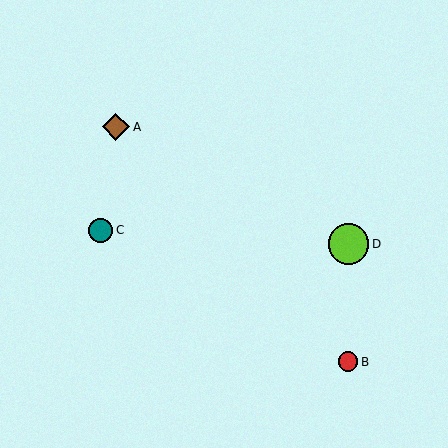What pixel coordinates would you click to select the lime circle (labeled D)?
Click at (349, 244) to select the lime circle D.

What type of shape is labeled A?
Shape A is a brown diamond.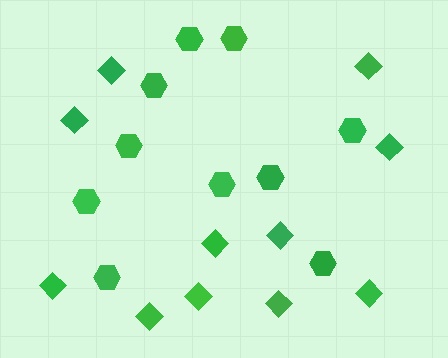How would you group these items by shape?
There are 2 groups: one group of diamonds (11) and one group of hexagons (10).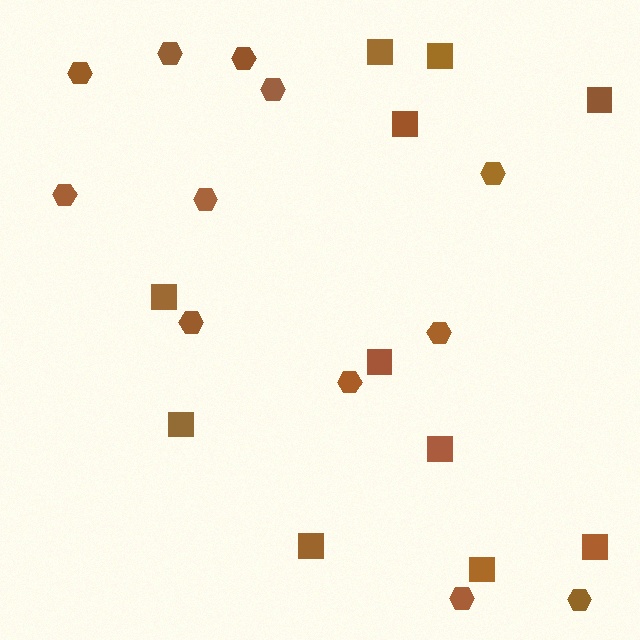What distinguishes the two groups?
There are 2 groups: one group of squares (11) and one group of hexagons (12).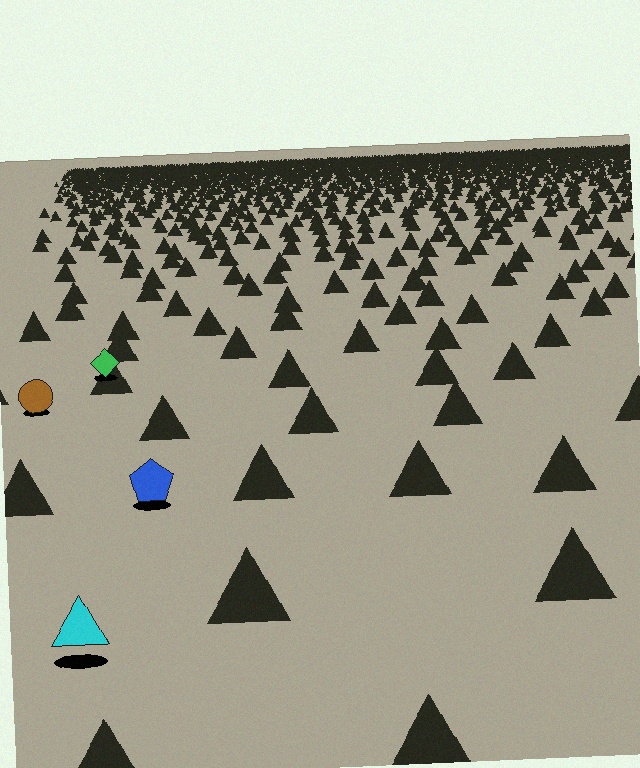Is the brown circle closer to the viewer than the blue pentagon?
No. The blue pentagon is closer — you can tell from the texture gradient: the ground texture is coarser near it.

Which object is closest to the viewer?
The cyan triangle is closest. The texture marks near it are larger and more spread out.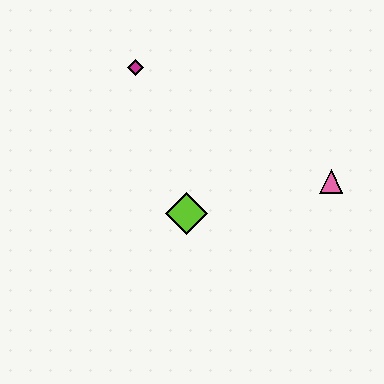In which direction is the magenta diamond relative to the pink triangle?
The magenta diamond is to the left of the pink triangle.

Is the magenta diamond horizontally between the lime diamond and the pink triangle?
No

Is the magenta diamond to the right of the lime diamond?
No